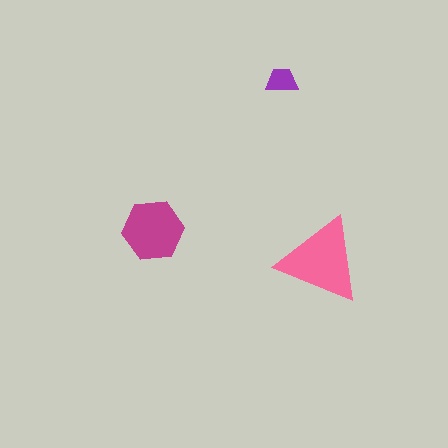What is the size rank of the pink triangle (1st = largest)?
1st.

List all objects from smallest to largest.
The purple trapezoid, the magenta hexagon, the pink triangle.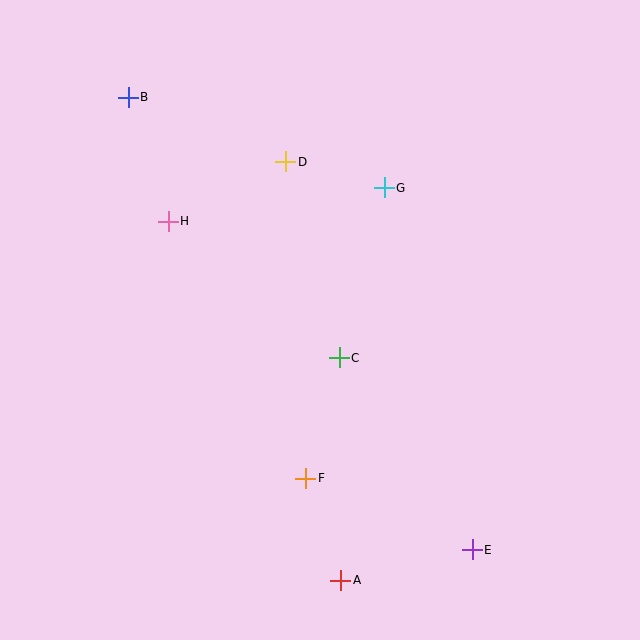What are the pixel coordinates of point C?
Point C is at (339, 358).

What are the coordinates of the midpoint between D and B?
The midpoint between D and B is at (207, 130).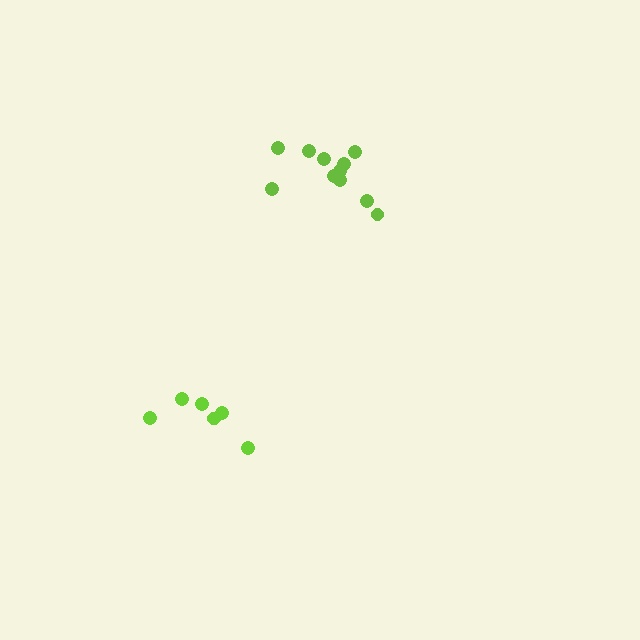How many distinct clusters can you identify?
There are 2 distinct clusters.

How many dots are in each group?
Group 1: 6 dots, Group 2: 11 dots (17 total).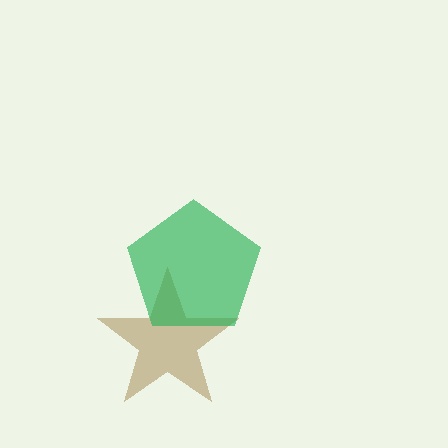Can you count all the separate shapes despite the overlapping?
Yes, there are 2 separate shapes.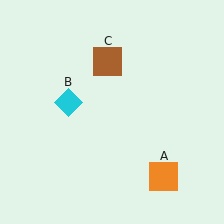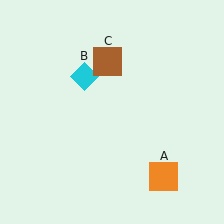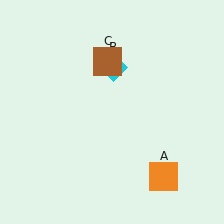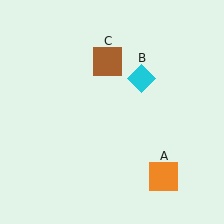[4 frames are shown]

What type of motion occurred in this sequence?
The cyan diamond (object B) rotated clockwise around the center of the scene.